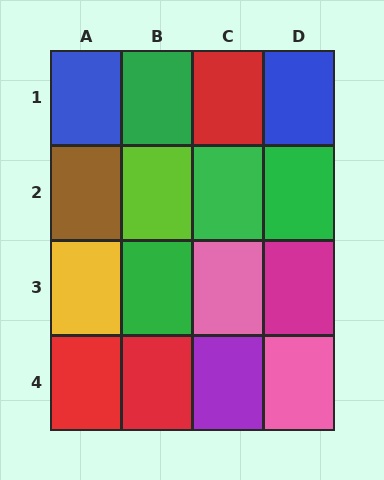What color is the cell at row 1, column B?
Green.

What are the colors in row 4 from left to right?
Red, red, purple, pink.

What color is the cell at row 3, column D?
Magenta.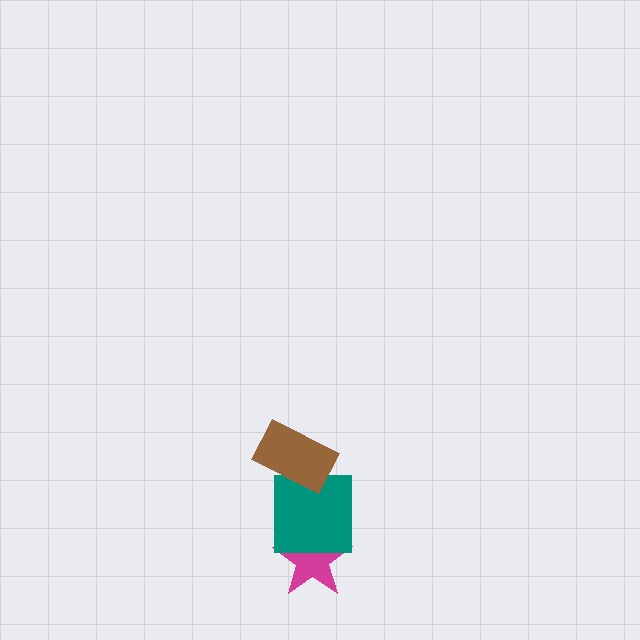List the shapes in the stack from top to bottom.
From top to bottom: the brown rectangle, the teal square, the magenta star.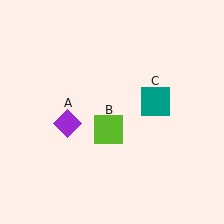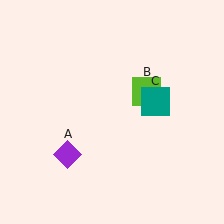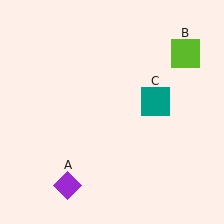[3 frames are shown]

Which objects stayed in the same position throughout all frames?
Teal square (object C) remained stationary.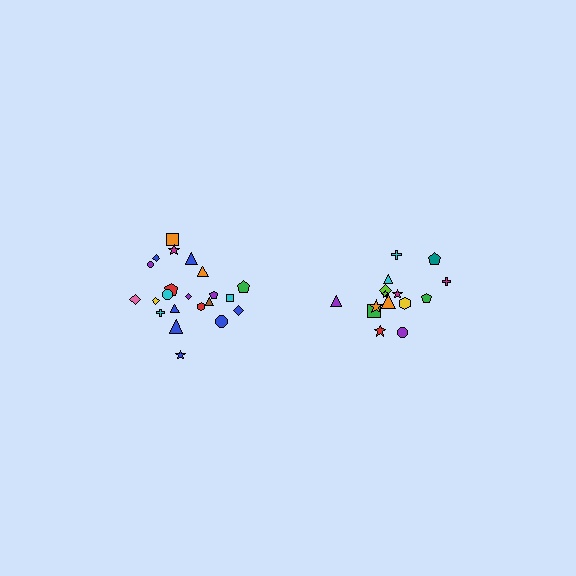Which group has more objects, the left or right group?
The left group.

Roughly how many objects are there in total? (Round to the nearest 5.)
Roughly 35 objects in total.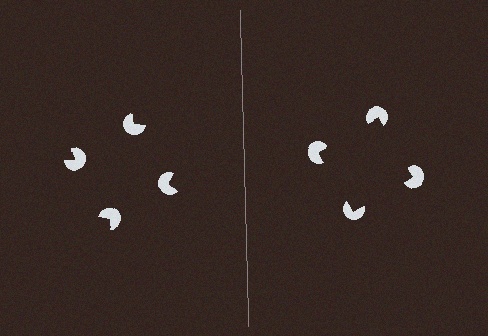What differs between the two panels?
The pac-man discs are positioned identically on both sides; only the wedge orientations differ. On the right they align to a square; on the left they are misaligned.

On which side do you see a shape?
An illusory square appears on the right side. On the left side the wedge cuts are rotated, so no coherent shape forms.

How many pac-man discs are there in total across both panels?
8 — 4 on each side.